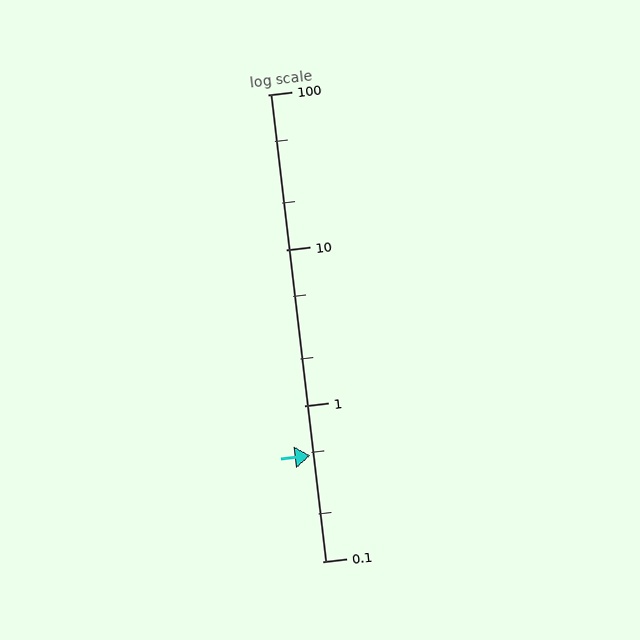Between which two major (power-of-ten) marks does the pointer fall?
The pointer is between 0.1 and 1.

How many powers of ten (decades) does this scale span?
The scale spans 3 decades, from 0.1 to 100.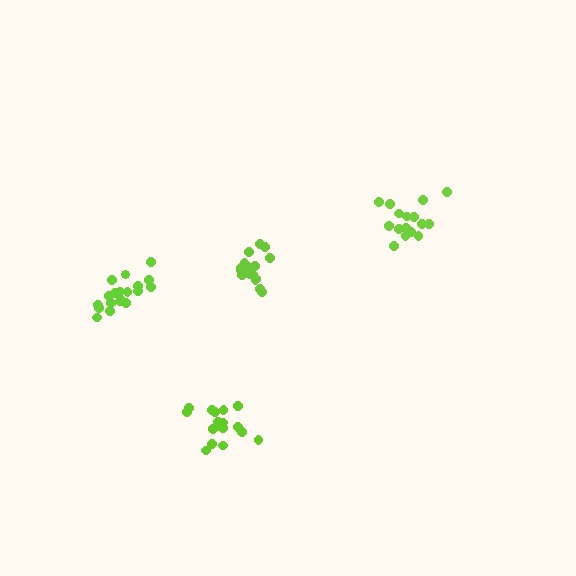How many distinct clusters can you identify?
There are 4 distinct clusters.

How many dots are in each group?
Group 1: 19 dots, Group 2: 16 dots, Group 3: 18 dots, Group 4: 17 dots (70 total).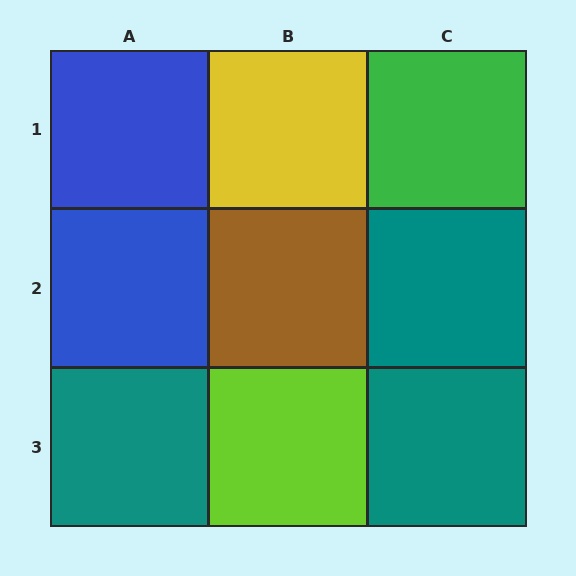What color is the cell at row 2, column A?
Blue.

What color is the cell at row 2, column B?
Brown.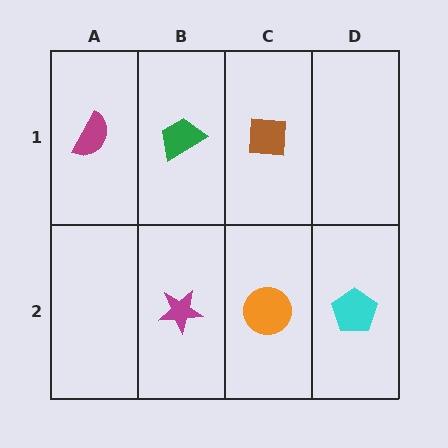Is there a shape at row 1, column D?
No, that cell is empty.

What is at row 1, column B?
A green trapezoid.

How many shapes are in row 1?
3 shapes.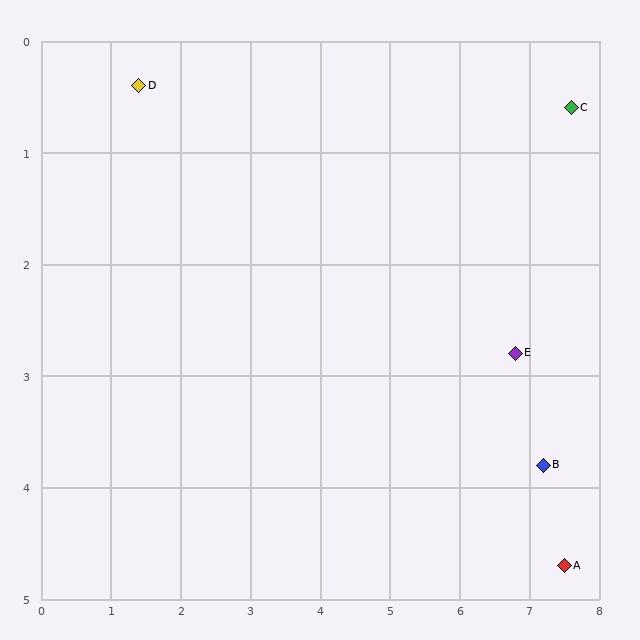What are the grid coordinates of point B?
Point B is at approximately (7.2, 3.8).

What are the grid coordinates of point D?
Point D is at approximately (1.4, 0.4).